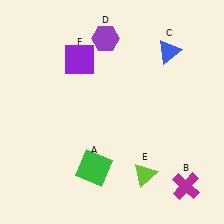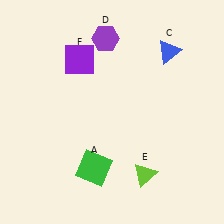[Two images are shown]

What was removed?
The magenta cross (B) was removed in Image 2.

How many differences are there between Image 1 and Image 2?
There is 1 difference between the two images.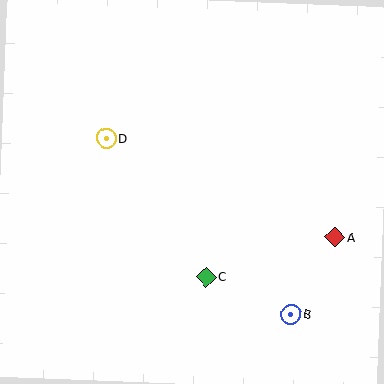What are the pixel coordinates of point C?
Point C is at (206, 277).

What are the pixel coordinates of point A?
Point A is at (335, 237).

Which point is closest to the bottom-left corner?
Point C is closest to the bottom-left corner.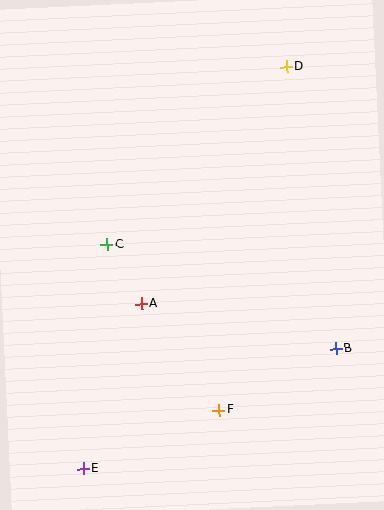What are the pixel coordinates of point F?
Point F is at (219, 410).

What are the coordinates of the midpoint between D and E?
The midpoint between D and E is at (185, 268).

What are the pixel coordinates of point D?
Point D is at (286, 67).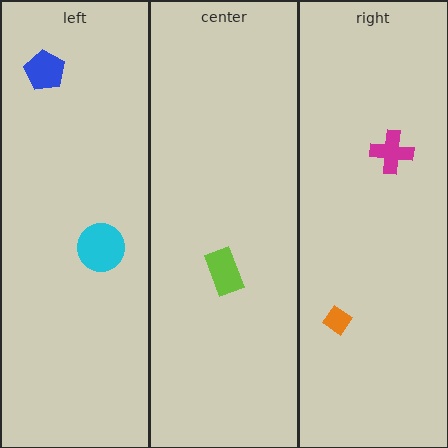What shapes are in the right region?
The orange diamond, the magenta cross.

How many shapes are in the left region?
2.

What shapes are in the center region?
The lime rectangle.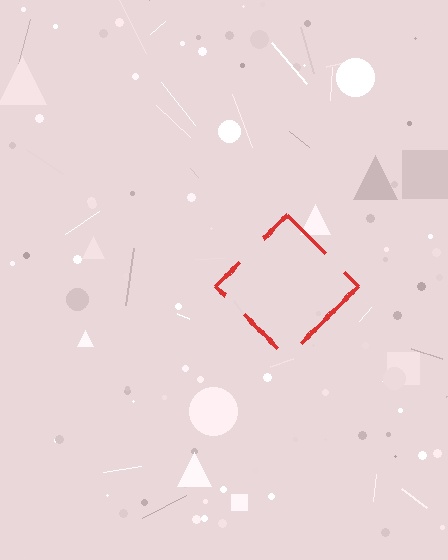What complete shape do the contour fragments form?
The contour fragments form a diamond.